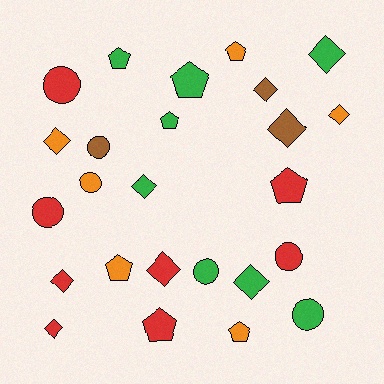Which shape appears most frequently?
Diamond, with 10 objects.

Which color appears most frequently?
Green, with 8 objects.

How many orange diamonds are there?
There are 2 orange diamonds.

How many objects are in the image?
There are 25 objects.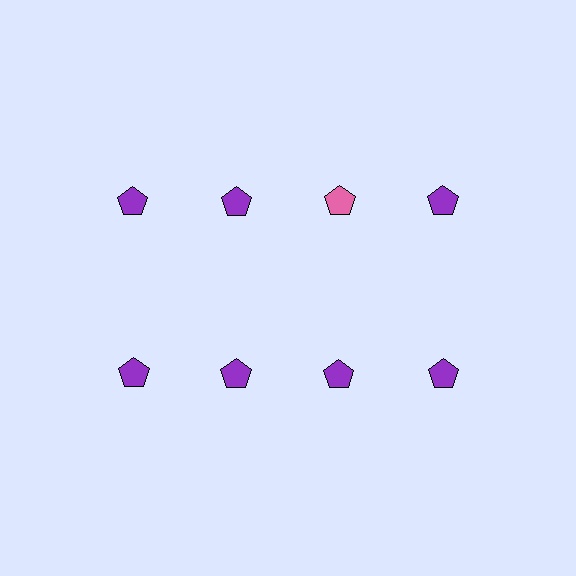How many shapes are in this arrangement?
There are 8 shapes arranged in a grid pattern.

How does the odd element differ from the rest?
It has a different color: pink instead of purple.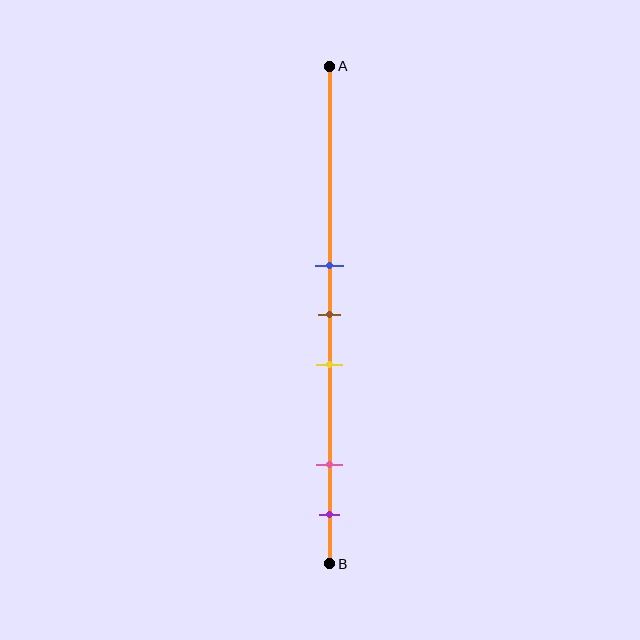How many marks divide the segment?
There are 5 marks dividing the segment.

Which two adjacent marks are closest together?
The blue and brown marks are the closest adjacent pair.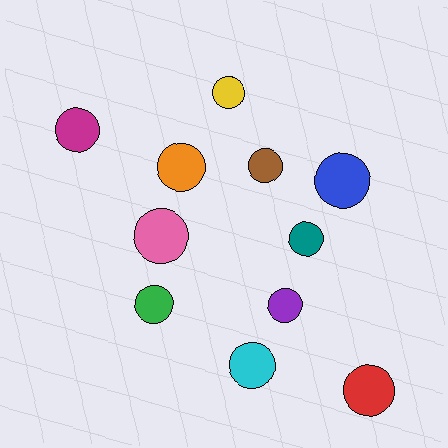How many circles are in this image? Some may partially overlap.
There are 11 circles.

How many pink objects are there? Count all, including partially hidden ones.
There is 1 pink object.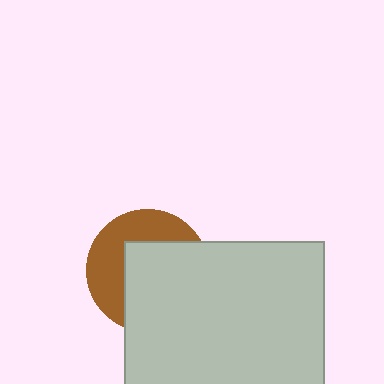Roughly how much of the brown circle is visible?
A small part of it is visible (roughly 43%).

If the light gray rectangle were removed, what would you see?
You would see the complete brown circle.